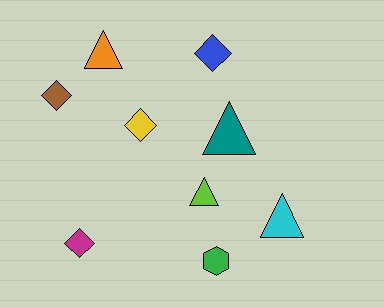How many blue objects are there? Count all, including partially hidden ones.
There is 1 blue object.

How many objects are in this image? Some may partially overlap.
There are 9 objects.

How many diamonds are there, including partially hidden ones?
There are 4 diamonds.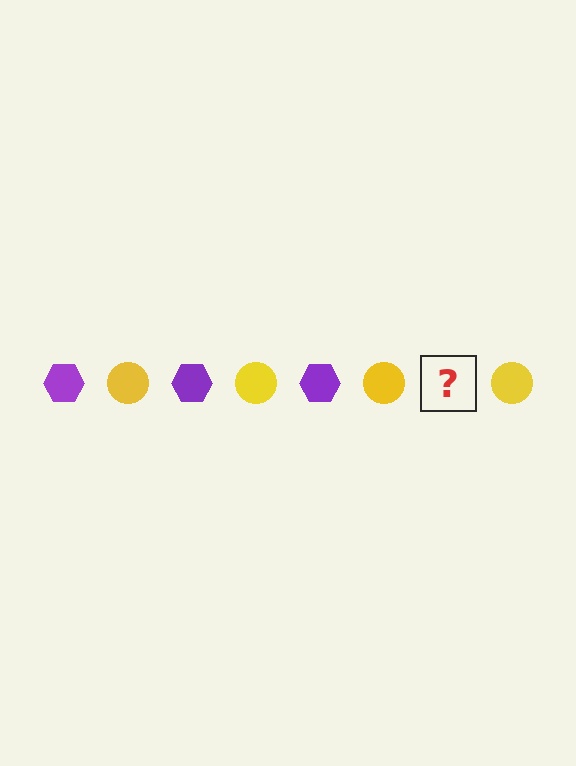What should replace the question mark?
The question mark should be replaced with a purple hexagon.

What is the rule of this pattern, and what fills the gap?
The rule is that the pattern alternates between purple hexagon and yellow circle. The gap should be filled with a purple hexagon.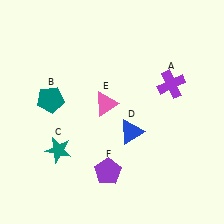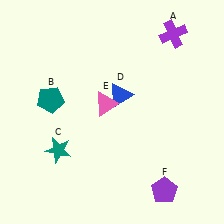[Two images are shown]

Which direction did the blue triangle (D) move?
The blue triangle (D) moved up.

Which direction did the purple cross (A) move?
The purple cross (A) moved up.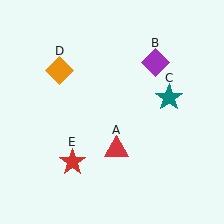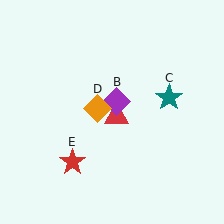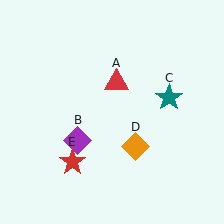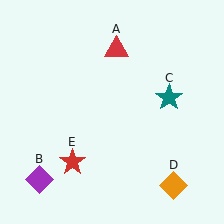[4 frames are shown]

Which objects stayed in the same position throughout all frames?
Teal star (object C) and red star (object E) remained stationary.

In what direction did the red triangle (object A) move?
The red triangle (object A) moved up.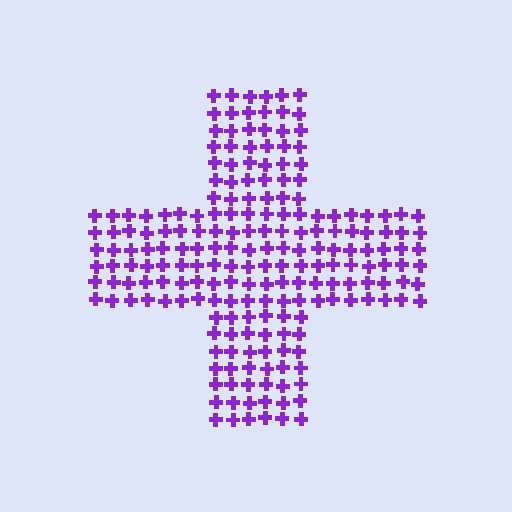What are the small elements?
The small elements are crosses.